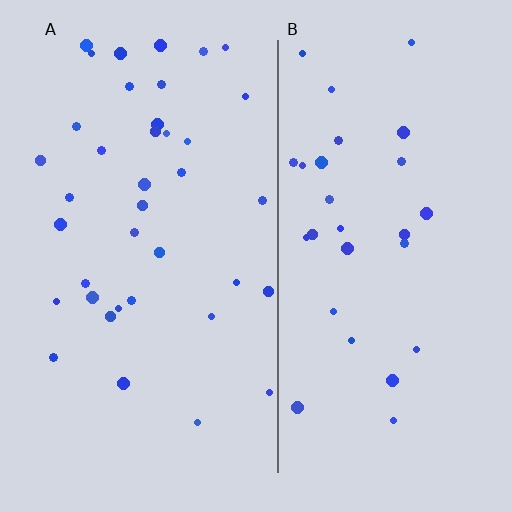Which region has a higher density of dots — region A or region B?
A (the left).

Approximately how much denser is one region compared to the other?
Approximately 1.3× — region A over region B.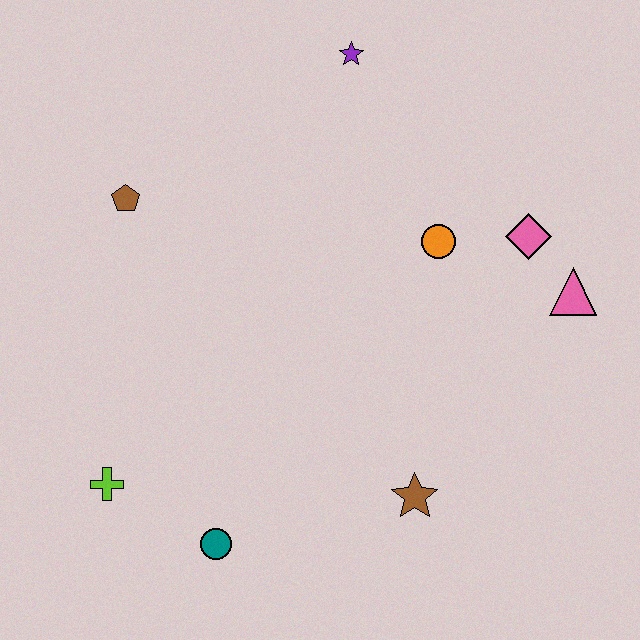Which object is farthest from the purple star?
The teal circle is farthest from the purple star.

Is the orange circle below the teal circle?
No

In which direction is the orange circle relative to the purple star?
The orange circle is below the purple star.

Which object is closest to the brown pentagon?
The purple star is closest to the brown pentagon.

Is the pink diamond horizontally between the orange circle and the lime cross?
No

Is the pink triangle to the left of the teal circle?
No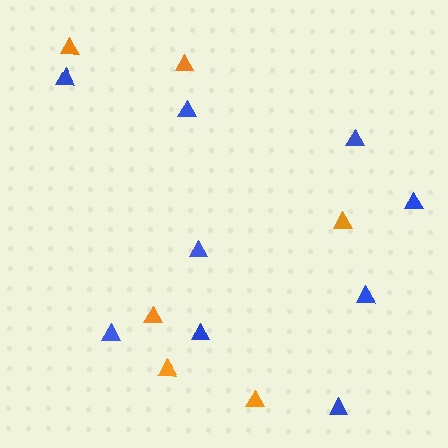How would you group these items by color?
There are 2 groups: one group of orange triangles (6) and one group of blue triangles (9).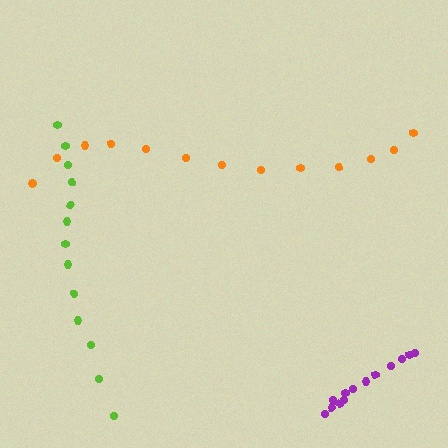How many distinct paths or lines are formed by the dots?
There are 3 distinct paths.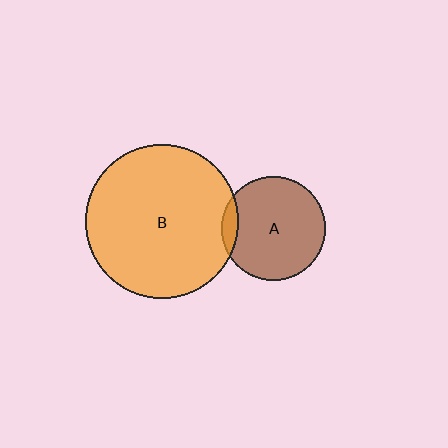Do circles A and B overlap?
Yes.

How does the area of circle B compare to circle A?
Approximately 2.2 times.